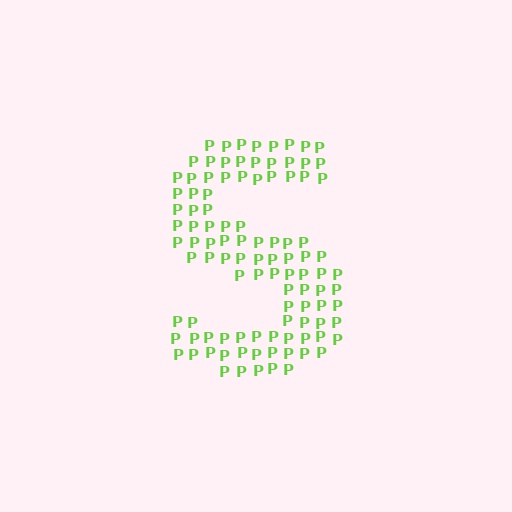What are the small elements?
The small elements are letter P's.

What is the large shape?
The large shape is the letter S.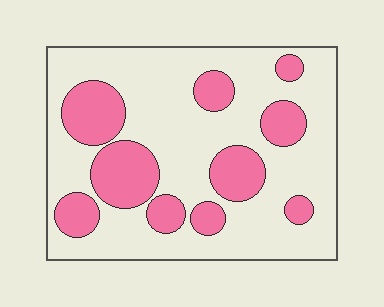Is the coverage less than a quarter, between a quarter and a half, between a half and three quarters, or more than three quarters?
Between a quarter and a half.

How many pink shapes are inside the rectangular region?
10.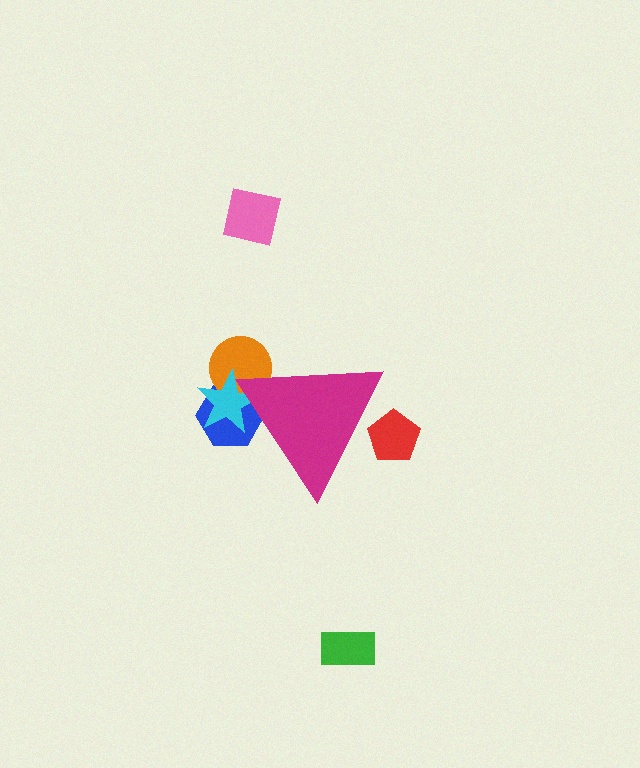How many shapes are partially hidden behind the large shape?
4 shapes are partially hidden.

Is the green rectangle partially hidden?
No, the green rectangle is fully visible.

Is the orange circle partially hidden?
Yes, the orange circle is partially hidden behind the magenta triangle.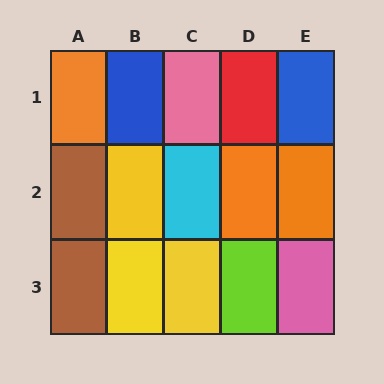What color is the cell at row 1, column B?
Blue.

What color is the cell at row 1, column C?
Pink.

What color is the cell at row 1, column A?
Orange.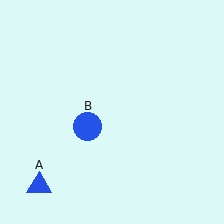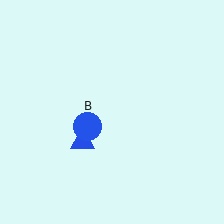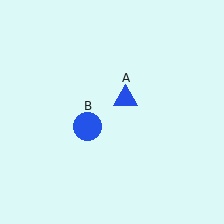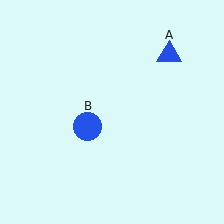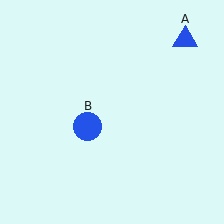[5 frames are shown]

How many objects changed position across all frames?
1 object changed position: blue triangle (object A).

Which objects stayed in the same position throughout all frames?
Blue circle (object B) remained stationary.